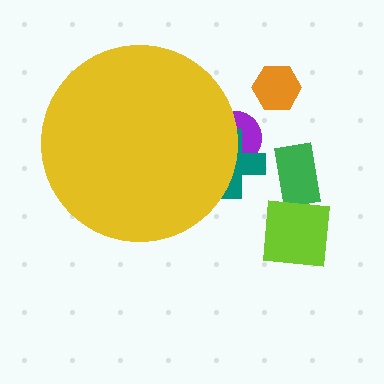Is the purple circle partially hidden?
Yes, the purple circle is partially hidden behind the yellow circle.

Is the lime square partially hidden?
No, the lime square is fully visible.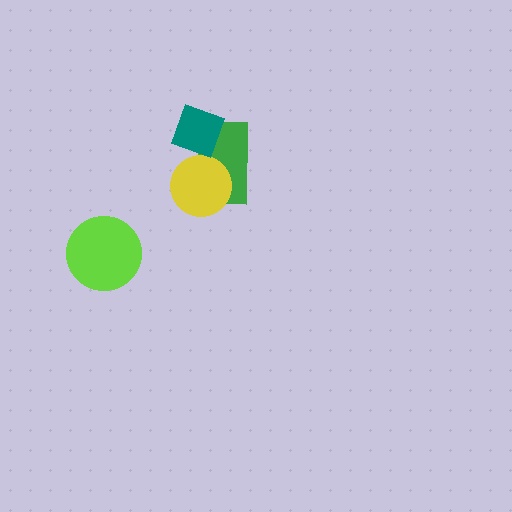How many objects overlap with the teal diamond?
1 object overlaps with the teal diamond.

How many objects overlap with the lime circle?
0 objects overlap with the lime circle.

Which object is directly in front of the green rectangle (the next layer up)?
The yellow circle is directly in front of the green rectangle.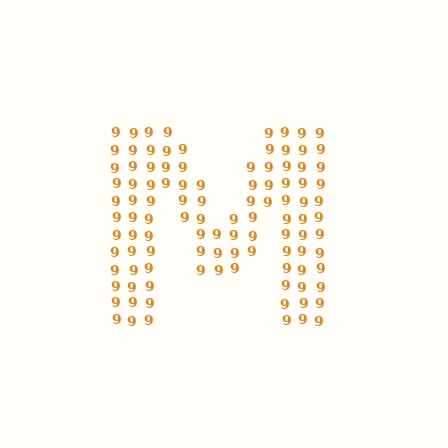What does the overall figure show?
The overall figure shows the letter M.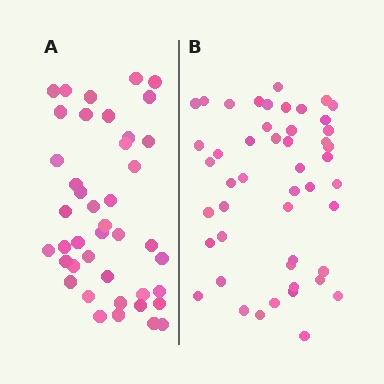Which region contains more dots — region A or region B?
Region B (the right region) has more dots.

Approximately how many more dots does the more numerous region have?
Region B has about 6 more dots than region A.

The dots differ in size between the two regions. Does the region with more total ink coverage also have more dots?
No. Region A has more total ink coverage because its dots are larger, but region B actually contains more individual dots. Total area can be misleading — the number of items is what matters here.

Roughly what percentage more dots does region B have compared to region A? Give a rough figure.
About 15% more.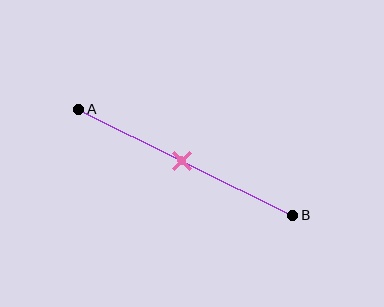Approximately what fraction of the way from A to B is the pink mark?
The pink mark is approximately 50% of the way from A to B.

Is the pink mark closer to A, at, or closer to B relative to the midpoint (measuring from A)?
The pink mark is approximately at the midpoint of segment AB.